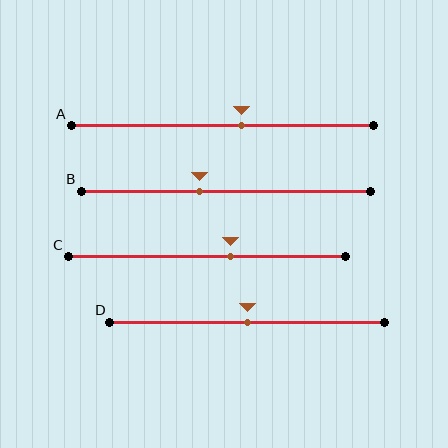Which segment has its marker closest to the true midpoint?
Segment D has its marker closest to the true midpoint.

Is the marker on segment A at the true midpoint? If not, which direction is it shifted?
No, the marker on segment A is shifted to the right by about 6% of the segment length.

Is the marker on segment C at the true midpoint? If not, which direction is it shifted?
No, the marker on segment C is shifted to the right by about 9% of the segment length.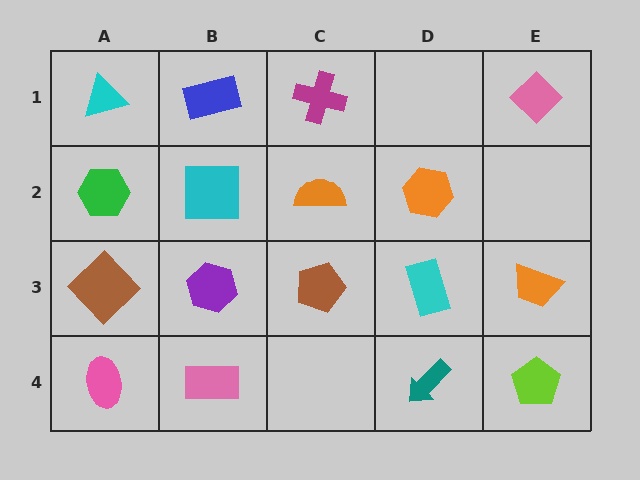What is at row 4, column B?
A pink rectangle.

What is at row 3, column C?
A brown pentagon.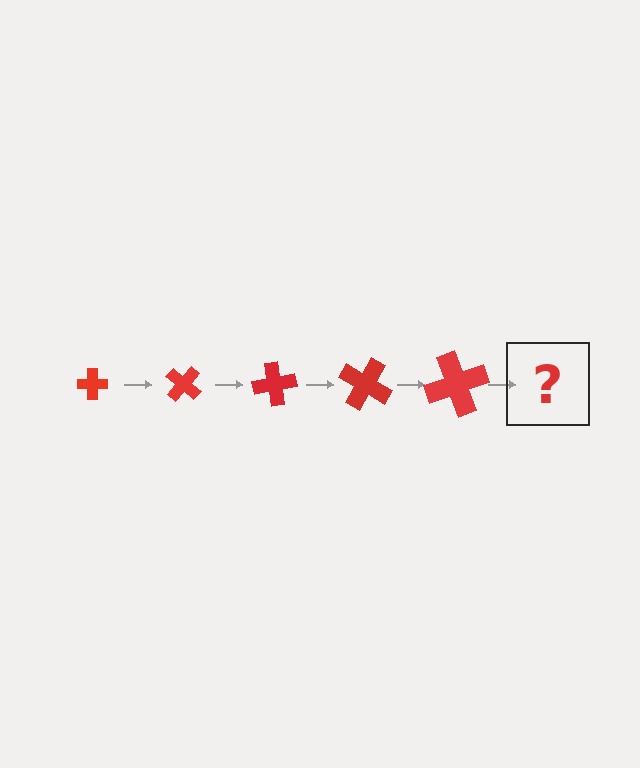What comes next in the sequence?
The next element should be a cross, larger than the previous one and rotated 200 degrees from the start.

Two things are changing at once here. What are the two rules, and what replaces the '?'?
The two rules are that the cross grows larger each step and it rotates 40 degrees each step. The '?' should be a cross, larger than the previous one and rotated 200 degrees from the start.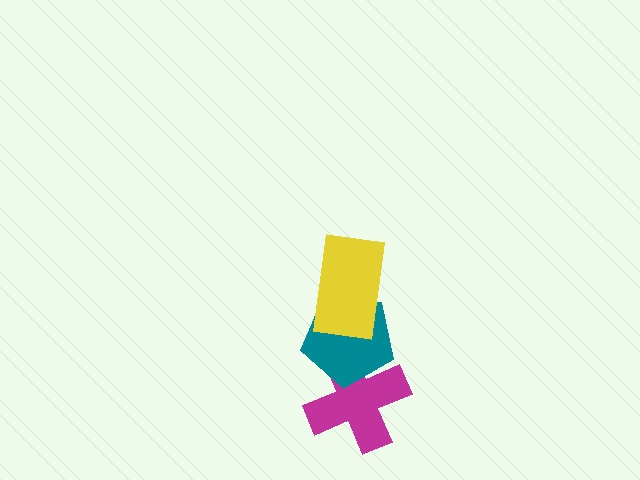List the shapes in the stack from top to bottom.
From top to bottom: the yellow rectangle, the teal pentagon, the magenta cross.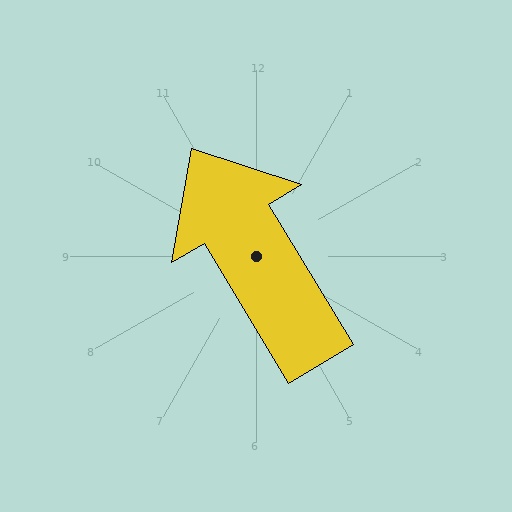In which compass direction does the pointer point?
Northwest.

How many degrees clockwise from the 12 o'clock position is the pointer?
Approximately 329 degrees.